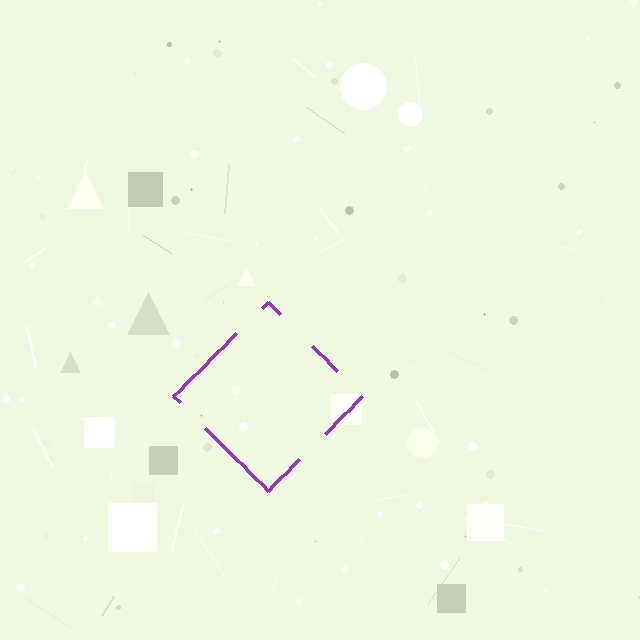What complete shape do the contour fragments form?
The contour fragments form a diamond.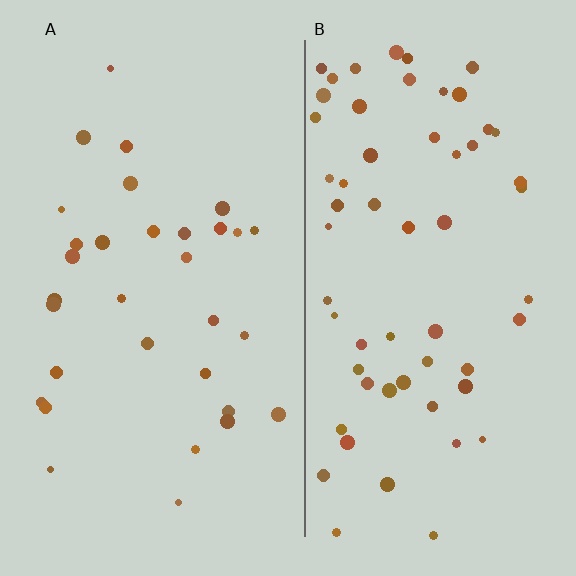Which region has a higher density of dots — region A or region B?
B (the right).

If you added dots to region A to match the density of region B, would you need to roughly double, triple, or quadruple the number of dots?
Approximately double.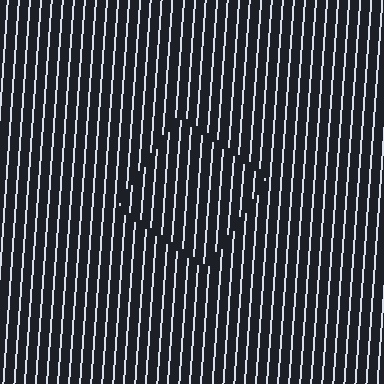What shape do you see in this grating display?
An illusory square. The interior of the shape contains the same grating, shifted by half a period — the contour is defined by the phase discontinuity where line-ends from the inner and outer gratings abut.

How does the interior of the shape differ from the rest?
The interior of the shape contains the same grating, shifted by half a period — the contour is defined by the phase discontinuity where line-ends from the inner and outer gratings abut.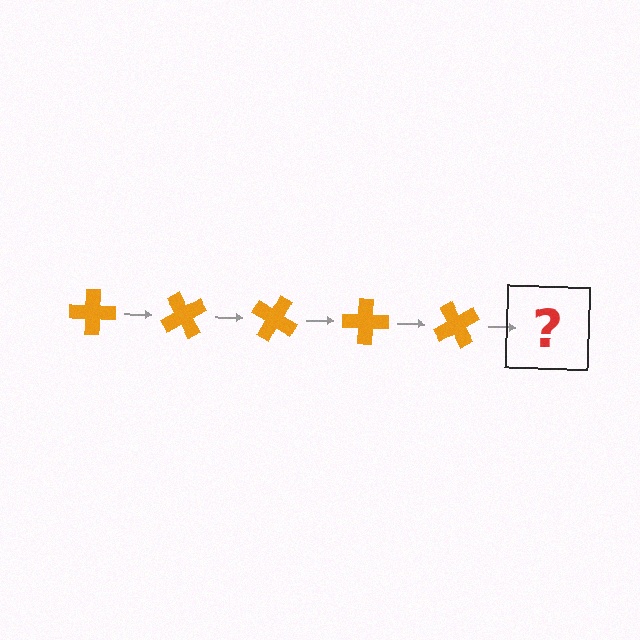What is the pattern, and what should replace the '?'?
The pattern is that the cross rotates 60 degrees each step. The '?' should be an orange cross rotated 300 degrees.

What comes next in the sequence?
The next element should be an orange cross rotated 300 degrees.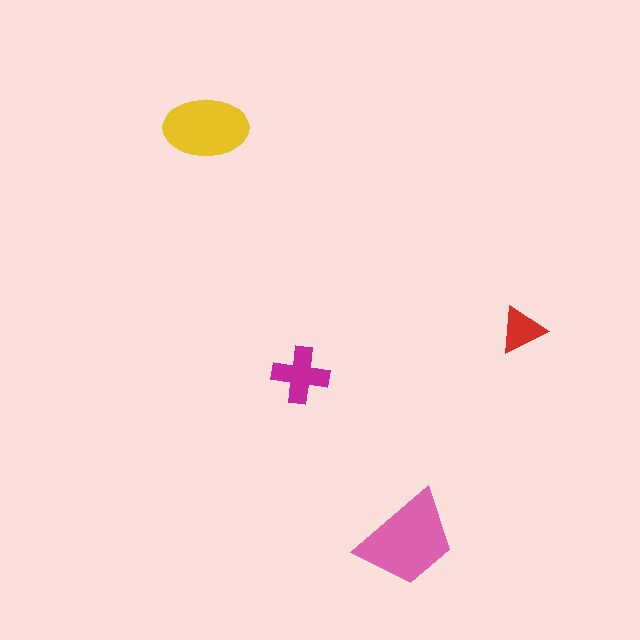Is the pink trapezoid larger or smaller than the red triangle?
Larger.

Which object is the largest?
The pink trapezoid.